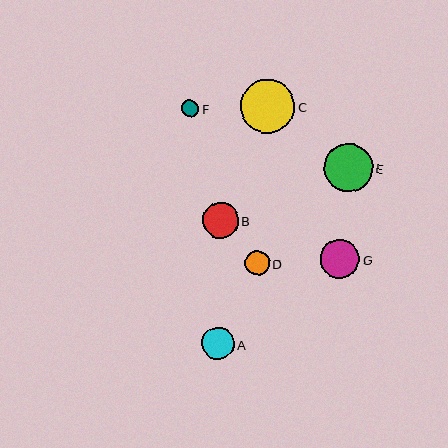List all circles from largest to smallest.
From largest to smallest: C, E, G, B, A, D, F.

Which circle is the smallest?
Circle F is the smallest with a size of approximately 17 pixels.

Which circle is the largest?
Circle C is the largest with a size of approximately 54 pixels.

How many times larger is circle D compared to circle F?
Circle D is approximately 1.5 times the size of circle F.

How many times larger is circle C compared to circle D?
Circle C is approximately 2.2 times the size of circle D.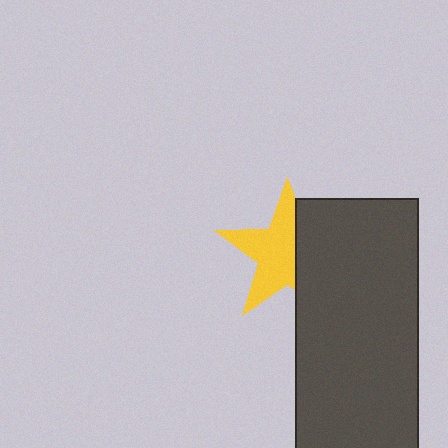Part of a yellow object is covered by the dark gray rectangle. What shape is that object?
It is a star.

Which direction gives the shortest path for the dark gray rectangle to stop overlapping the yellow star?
Moving right gives the shortest separation.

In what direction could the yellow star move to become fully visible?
The yellow star could move left. That would shift it out from behind the dark gray rectangle entirely.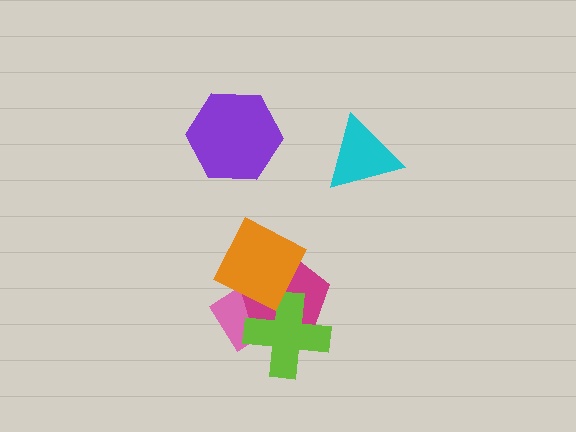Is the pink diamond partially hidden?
Yes, it is partially covered by another shape.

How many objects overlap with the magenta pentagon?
3 objects overlap with the magenta pentagon.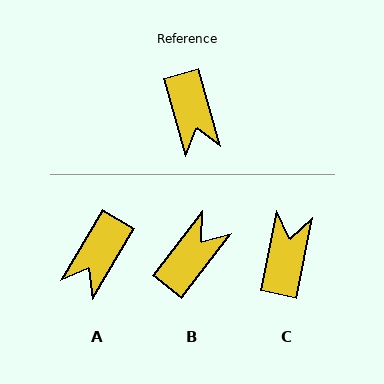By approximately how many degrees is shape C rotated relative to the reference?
Approximately 153 degrees counter-clockwise.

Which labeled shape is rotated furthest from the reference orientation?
C, about 153 degrees away.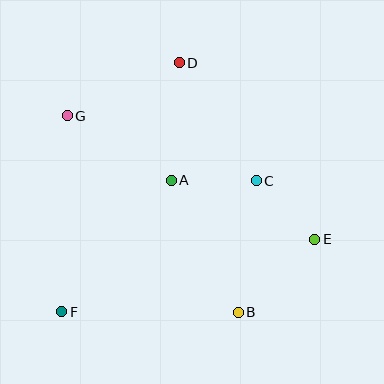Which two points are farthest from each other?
Points E and G are farthest from each other.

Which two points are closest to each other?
Points C and E are closest to each other.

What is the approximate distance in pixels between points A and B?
The distance between A and B is approximately 148 pixels.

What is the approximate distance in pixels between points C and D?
The distance between C and D is approximately 141 pixels.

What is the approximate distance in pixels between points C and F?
The distance between C and F is approximately 235 pixels.